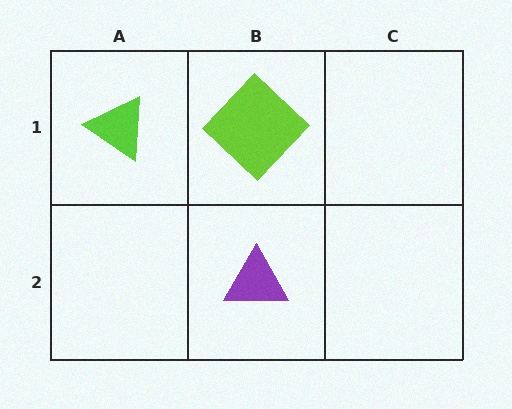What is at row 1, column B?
A lime diamond.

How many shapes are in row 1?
2 shapes.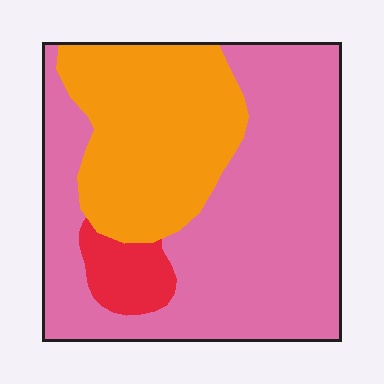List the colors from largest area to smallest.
From largest to smallest: pink, orange, red.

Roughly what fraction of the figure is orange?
Orange takes up about one third (1/3) of the figure.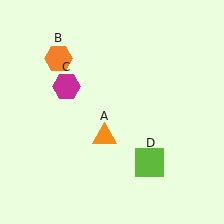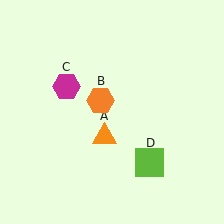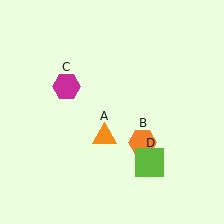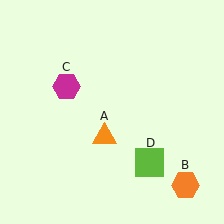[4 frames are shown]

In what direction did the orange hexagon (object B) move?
The orange hexagon (object B) moved down and to the right.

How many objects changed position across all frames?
1 object changed position: orange hexagon (object B).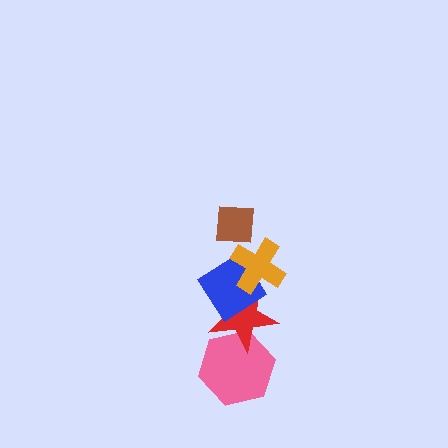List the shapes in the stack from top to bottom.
From top to bottom: the brown square, the orange cross, the blue diamond, the red star, the pink hexagon.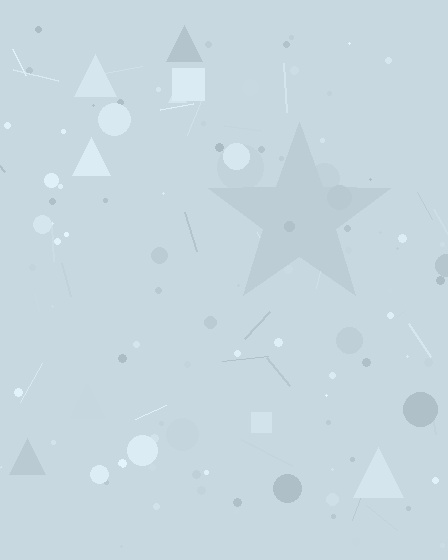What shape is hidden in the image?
A star is hidden in the image.